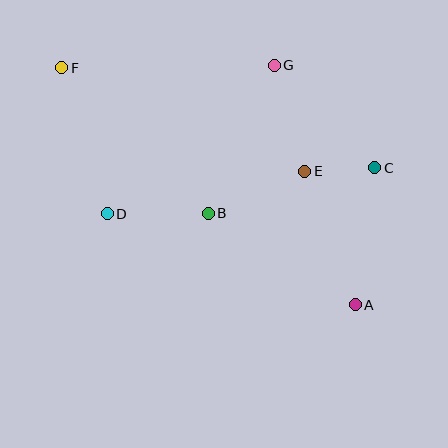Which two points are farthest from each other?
Points A and F are farthest from each other.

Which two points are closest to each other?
Points C and E are closest to each other.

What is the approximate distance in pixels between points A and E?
The distance between A and E is approximately 143 pixels.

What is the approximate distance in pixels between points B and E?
The distance between B and E is approximately 105 pixels.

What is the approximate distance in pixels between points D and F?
The distance between D and F is approximately 153 pixels.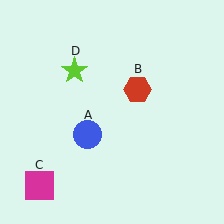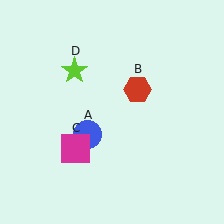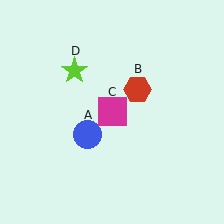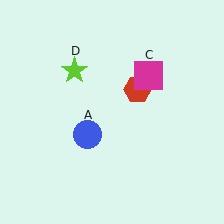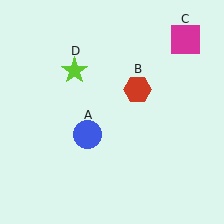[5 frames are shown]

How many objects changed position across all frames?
1 object changed position: magenta square (object C).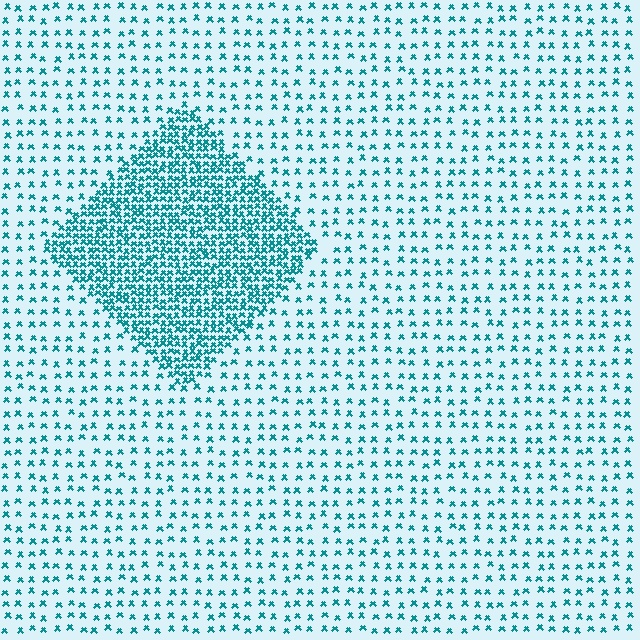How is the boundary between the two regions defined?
The boundary is defined by a change in element density (approximately 3.1x ratio). All elements are the same color, size, and shape.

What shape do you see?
I see a diamond.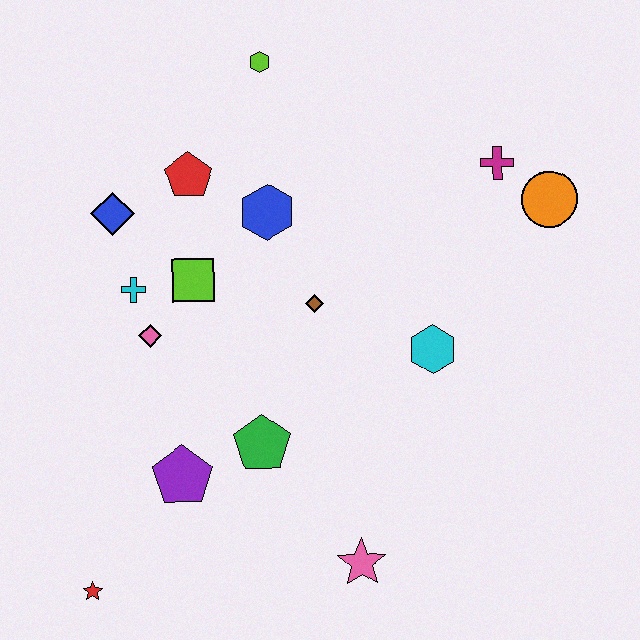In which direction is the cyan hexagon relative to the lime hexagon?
The cyan hexagon is below the lime hexagon.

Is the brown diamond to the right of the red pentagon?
Yes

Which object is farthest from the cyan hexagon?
The red star is farthest from the cyan hexagon.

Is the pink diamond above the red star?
Yes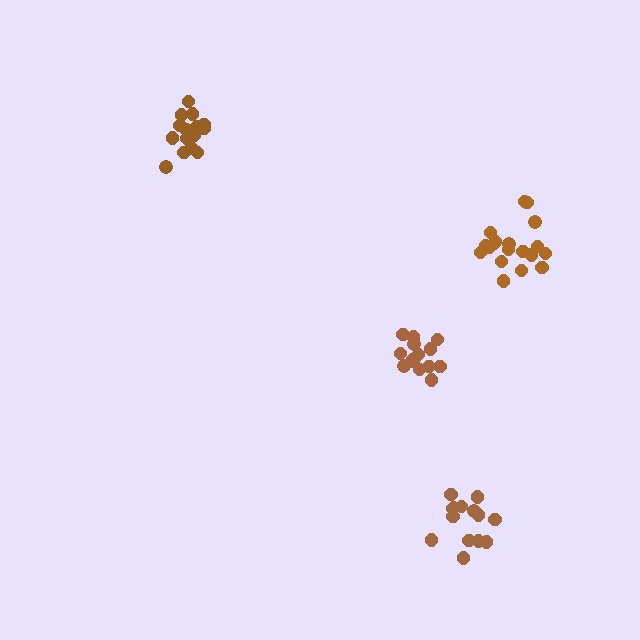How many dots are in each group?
Group 1: 16 dots, Group 2: 14 dots, Group 3: 14 dots, Group 4: 20 dots (64 total).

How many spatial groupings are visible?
There are 4 spatial groupings.